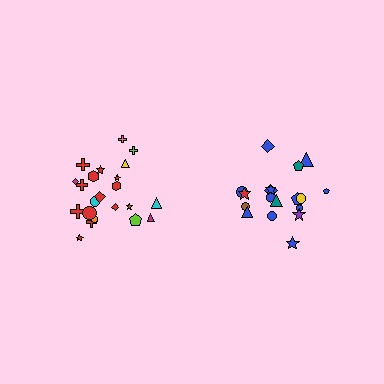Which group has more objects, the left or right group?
The left group.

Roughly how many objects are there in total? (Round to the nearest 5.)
Roughly 40 objects in total.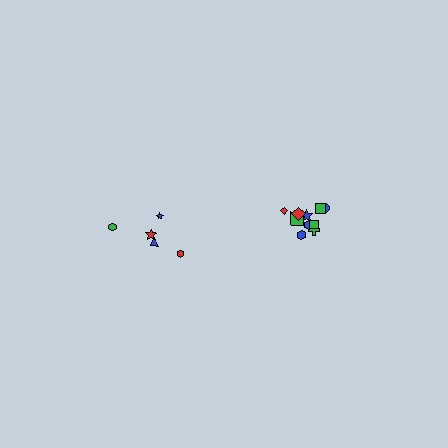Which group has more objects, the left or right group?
The right group.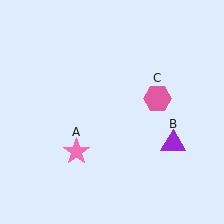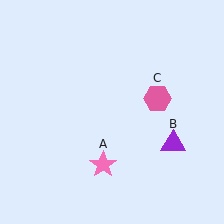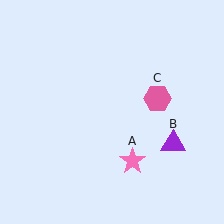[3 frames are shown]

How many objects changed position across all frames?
1 object changed position: pink star (object A).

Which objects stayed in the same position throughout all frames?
Purple triangle (object B) and pink hexagon (object C) remained stationary.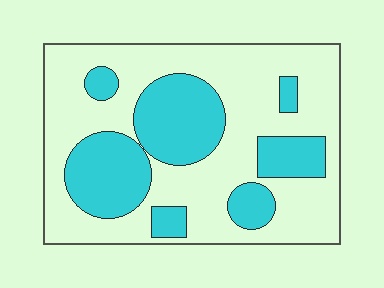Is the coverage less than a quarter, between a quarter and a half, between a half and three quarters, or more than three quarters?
Between a quarter and a half.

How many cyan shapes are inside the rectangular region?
7.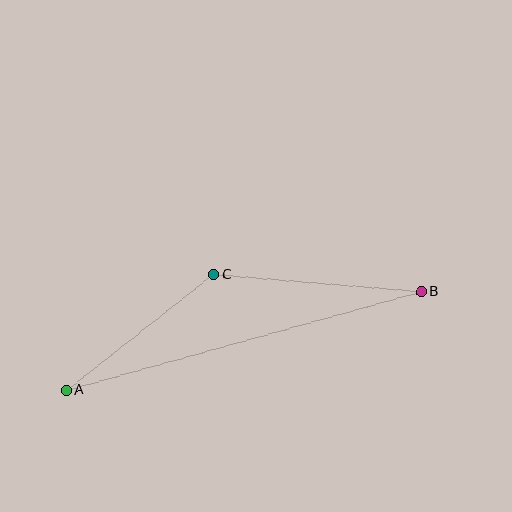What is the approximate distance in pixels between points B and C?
The distance between B and C is approximately 208 pixels.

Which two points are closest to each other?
Points A and C are closest to each other.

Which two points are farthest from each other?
Points A and B are farthest from each other.